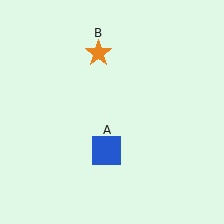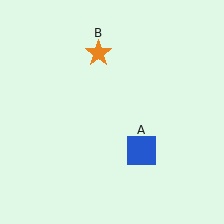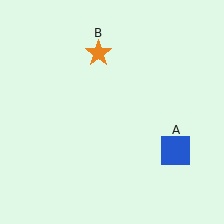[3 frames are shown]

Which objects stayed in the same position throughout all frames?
Orange star (object B) remained stationary.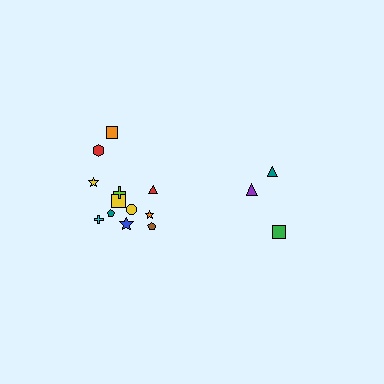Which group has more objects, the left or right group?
The left group.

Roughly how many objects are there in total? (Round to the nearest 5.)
Roughly 15 objects in total.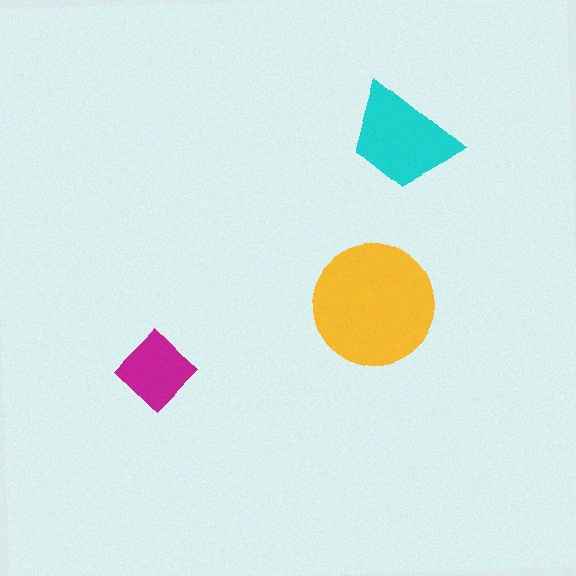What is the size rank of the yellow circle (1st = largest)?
1st.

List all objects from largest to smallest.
The yellow circle, the cyan trapezoid, the magenta diamond.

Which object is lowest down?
The magenta diamond is bottommost.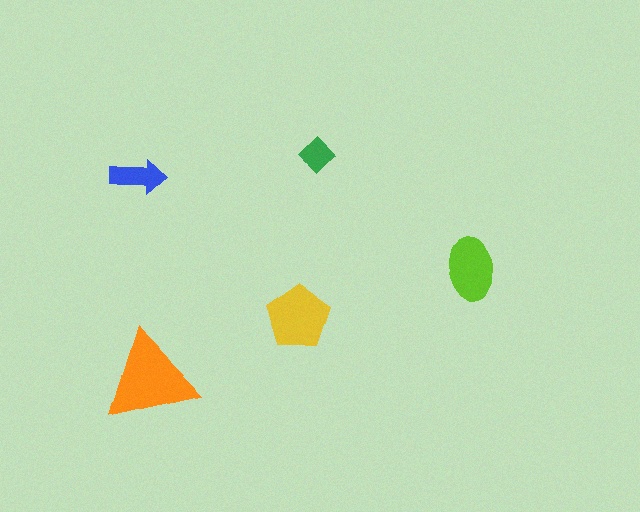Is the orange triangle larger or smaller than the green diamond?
Larger.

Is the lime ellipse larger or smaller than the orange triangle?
Smaller.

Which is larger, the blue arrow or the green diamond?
The blue arrow.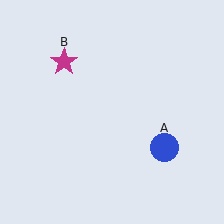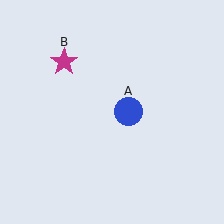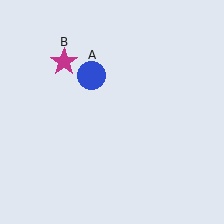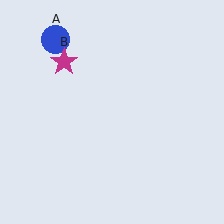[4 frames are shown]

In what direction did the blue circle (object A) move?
The blue circle (object A) moved up and to the left.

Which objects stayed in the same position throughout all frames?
Magenta star (object B) remained stationary.